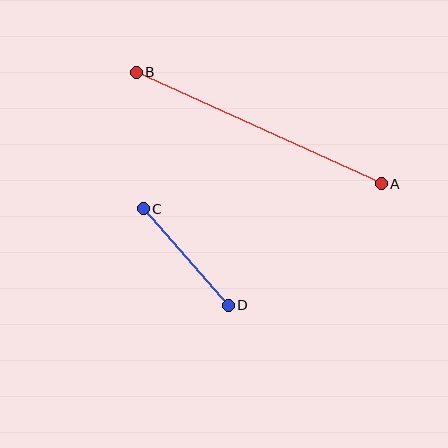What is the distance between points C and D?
The distance is approximately 129 pixels.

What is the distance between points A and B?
The distance is approximately 269 pixels.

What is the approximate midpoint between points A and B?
The midpoint is at approximately (259, 128) pixels.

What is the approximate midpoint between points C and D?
The midpoint is at approximately (186, 257) pixels.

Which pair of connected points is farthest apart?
Points A and B are farthest apart.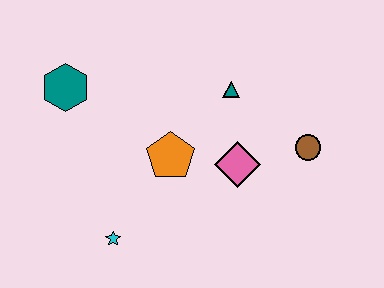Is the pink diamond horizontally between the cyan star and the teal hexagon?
No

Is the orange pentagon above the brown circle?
No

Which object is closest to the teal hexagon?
The orange pentagon is closest to the teal hexagon.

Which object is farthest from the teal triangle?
The cyan star is farthest from the teal triangle.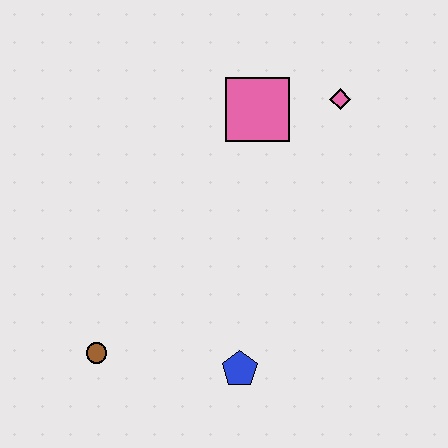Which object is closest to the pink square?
The pink diamond is closest to the pink square.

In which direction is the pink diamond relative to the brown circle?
The pink diamond is above the brown circle.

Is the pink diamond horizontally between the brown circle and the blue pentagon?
No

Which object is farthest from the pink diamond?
The brown circle is farthest from the pink diamond.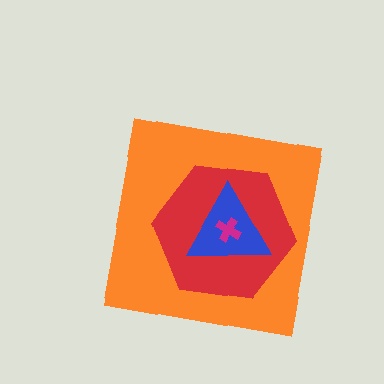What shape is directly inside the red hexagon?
The blue triangle.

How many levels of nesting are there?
4.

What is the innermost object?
The magenta cross.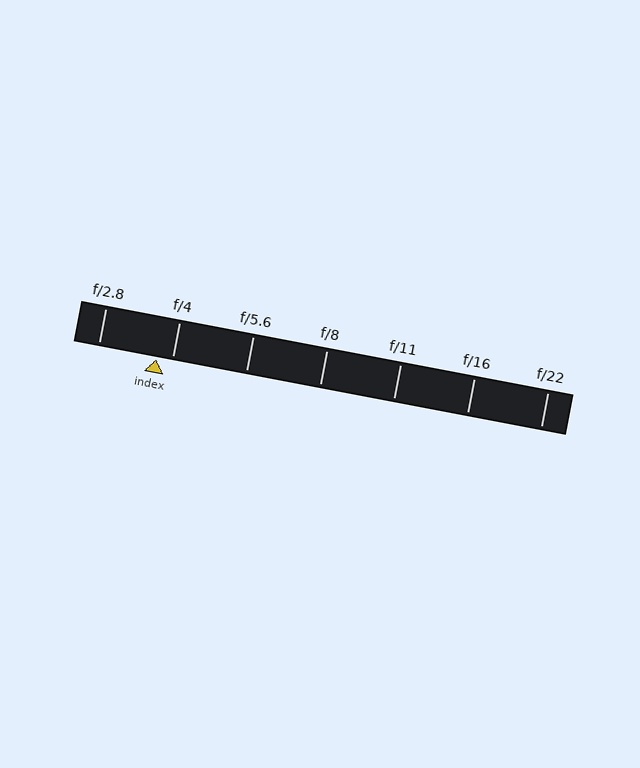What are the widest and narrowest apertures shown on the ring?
The widest aperture shown is f/2.8 and the narrowest is f/22.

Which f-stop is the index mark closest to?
The index mark is closest to f/4.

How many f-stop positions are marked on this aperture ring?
There are 7 f-stop positions marked.